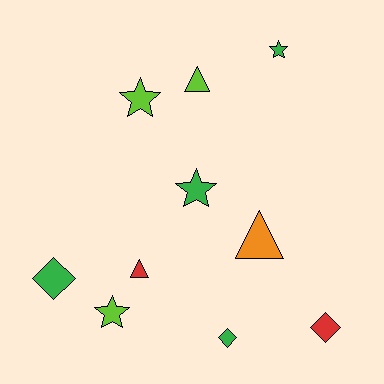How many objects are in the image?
There are 10 objects.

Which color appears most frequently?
Green, with 4 objects.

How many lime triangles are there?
There is 1 lime triangle.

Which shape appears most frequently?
Star, with 4 objects.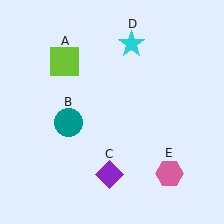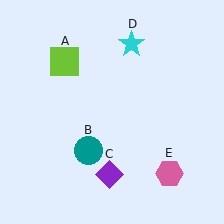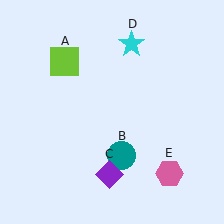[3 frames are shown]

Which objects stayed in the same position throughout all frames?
Lime square (object A) and purple diamond (object C) and cyan star (object D) and pink hexagon (object E) remained stationary.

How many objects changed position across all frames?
1 object changed position: teal circle (object B).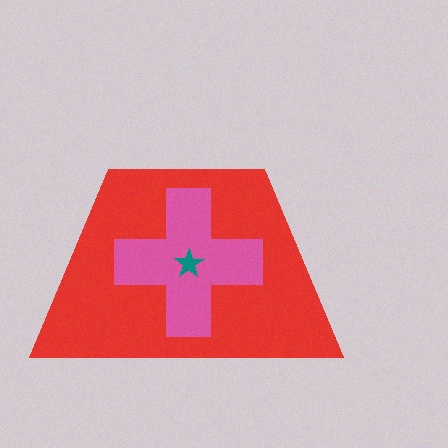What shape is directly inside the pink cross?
The teal star.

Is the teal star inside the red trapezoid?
Yes.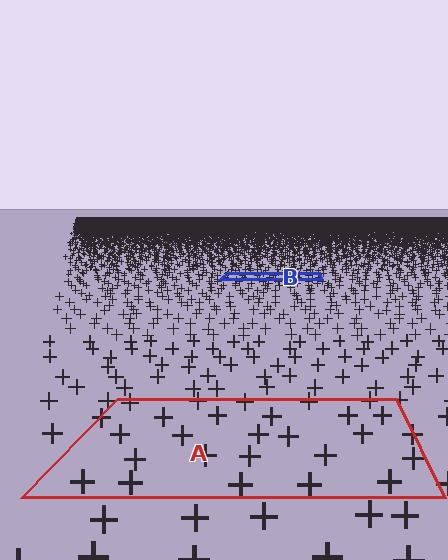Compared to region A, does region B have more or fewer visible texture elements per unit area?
Region B has more texture elements per unit area — they are packed more densely because it is farther away.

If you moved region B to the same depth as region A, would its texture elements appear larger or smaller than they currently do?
They would appear larger. At a closer depth, the same texture elements are projected at a bigger on-screen size.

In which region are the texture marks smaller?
The texture marks are smaller in region B, because it is farther away.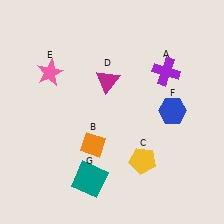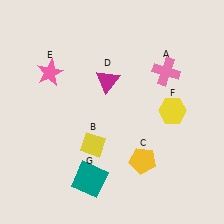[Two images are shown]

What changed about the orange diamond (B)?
In Image 1, B is orange. In Image 2, it changed to yellow.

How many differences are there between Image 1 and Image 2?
There are 3 differences between the two images.